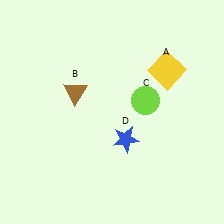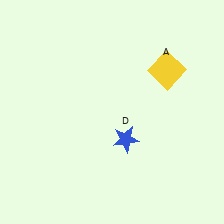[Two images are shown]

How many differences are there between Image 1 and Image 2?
There are 2 differences between the two images.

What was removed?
The lime circle (C), the brown triangle (B) were removed in Image 2.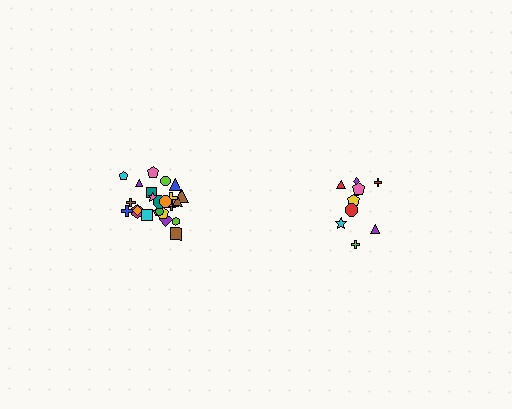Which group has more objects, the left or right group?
The left group.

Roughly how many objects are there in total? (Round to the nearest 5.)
Roughly 35 objects in total.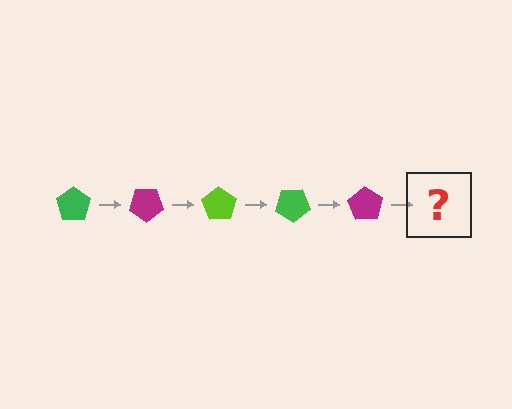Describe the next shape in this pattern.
It should be a lime pentagon, rotated 175 degrees from the start.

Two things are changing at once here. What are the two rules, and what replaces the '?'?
The two rules are that it rotates 35 degrees each step and the color cycles through green, magenta, and lime. The '?' should be a lime pentagon, rotated 175 degrees from the start.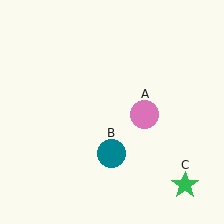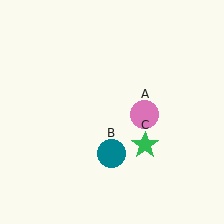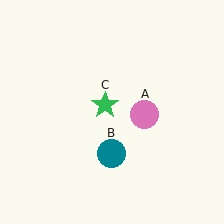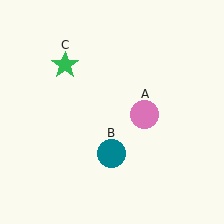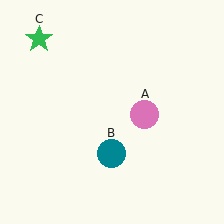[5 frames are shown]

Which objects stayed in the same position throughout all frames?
Pink circle (object A) and teal circle (object B) remained stationary.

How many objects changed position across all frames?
1 object changed position: green star (object C).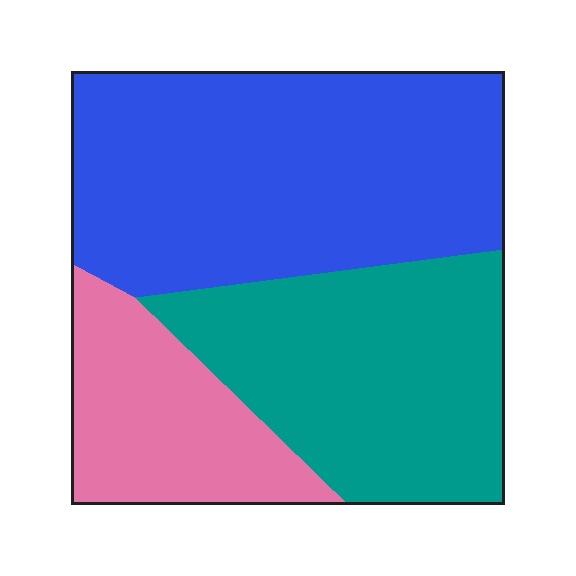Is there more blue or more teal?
Blue.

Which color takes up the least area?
Pink, at roughly 20%.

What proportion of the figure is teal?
Teal covers 34% of the figure.